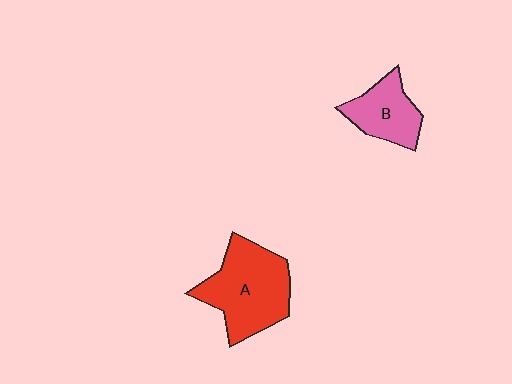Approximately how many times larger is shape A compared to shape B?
Approximately 1.8 times.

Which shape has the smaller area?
Shape B (pink).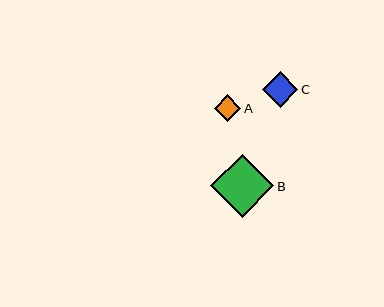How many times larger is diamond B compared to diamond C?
Diamond B is approximately 1.8 times the size of diamond C.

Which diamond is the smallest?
Diamond A is the smallest with a size of approximately 27 pixels.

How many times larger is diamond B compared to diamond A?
Diamond B is approximately 2.4 times the size of diamond A.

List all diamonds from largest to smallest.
From largest to smallest: B, C, A.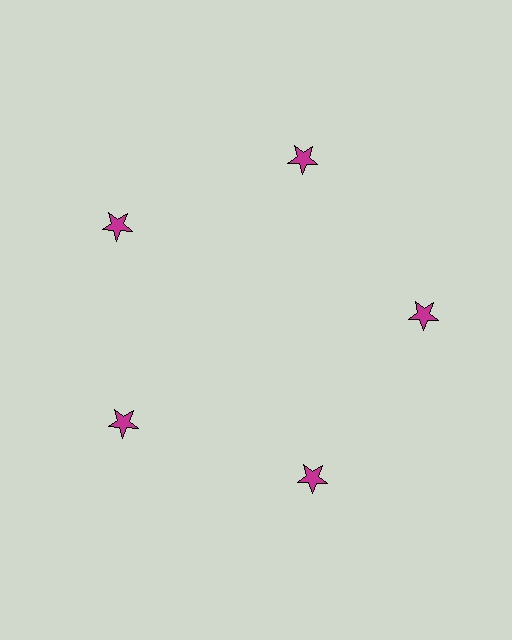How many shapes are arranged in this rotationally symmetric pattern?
There are 5 shapes, arranged in 5 groups of 1.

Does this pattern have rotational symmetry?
Yes, this pattern has 5-fold rotational symmetry. It looks the same after rotating 72 degrees around the center.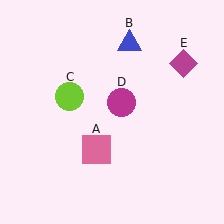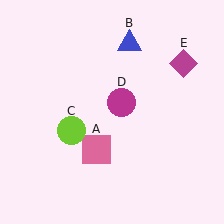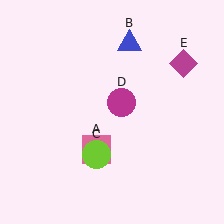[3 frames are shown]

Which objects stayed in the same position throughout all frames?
Pink square (object A) and blue triangle (object B) and magenta circle (object D) and magenta diamond (object E) remained stationary.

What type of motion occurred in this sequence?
The lime circle (object C) rotated counterclockwise around the center of the scene.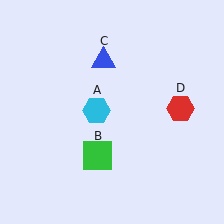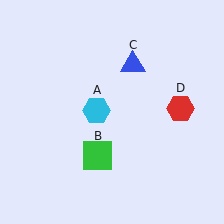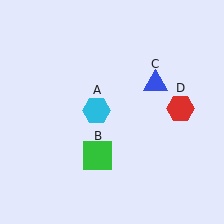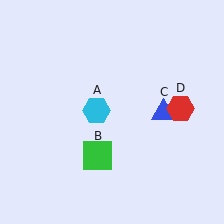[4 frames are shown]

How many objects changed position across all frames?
1 object changed position: blue triangle (object C).